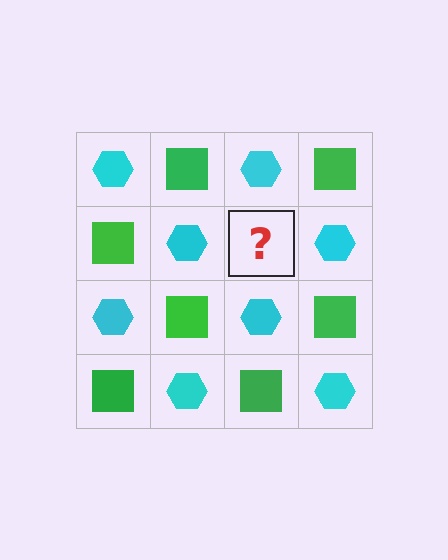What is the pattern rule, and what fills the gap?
The rule is that it alternates cyan hexagon and green square in a checkerboard pattern. The gap should be filled with a green square.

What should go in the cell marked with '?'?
The missing cell should contain a green square.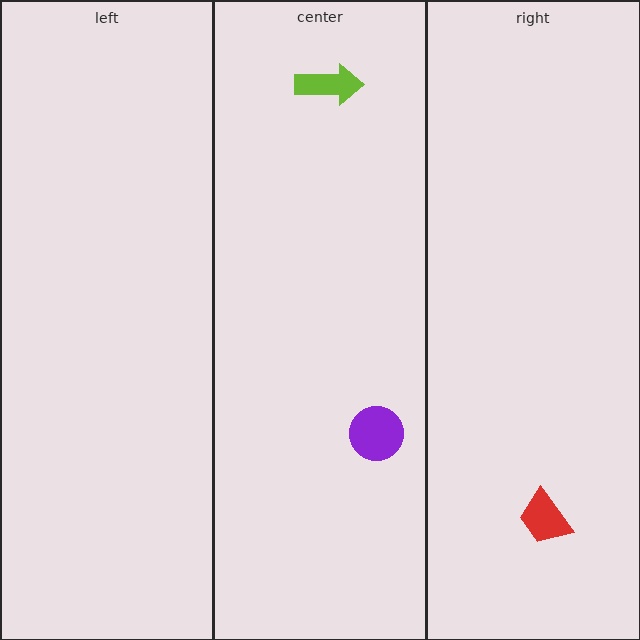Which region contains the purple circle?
The center region.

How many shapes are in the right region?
1.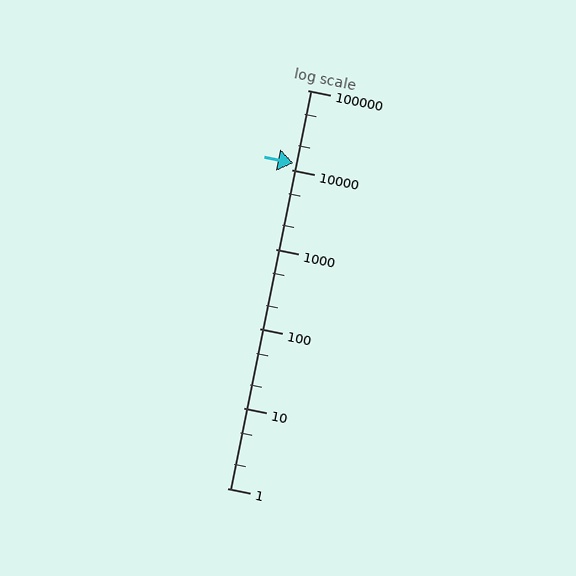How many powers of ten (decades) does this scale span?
The scale spans 5 decades, from 1 to 100000.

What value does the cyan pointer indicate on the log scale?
The pointer indicates approximately 12000.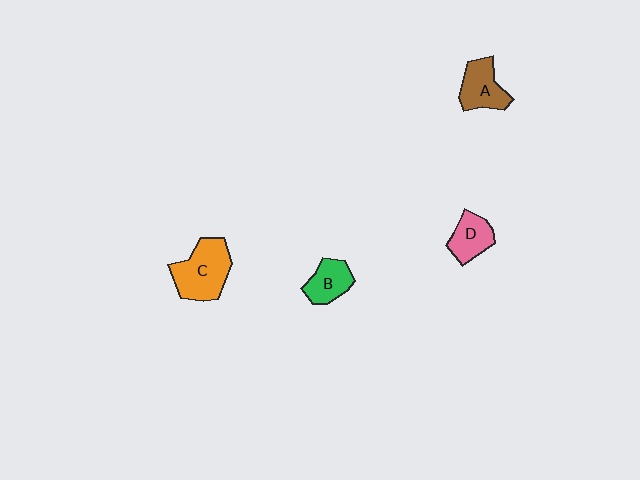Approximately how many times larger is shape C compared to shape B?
Approximately 1.7 times.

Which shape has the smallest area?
Shape D (pink).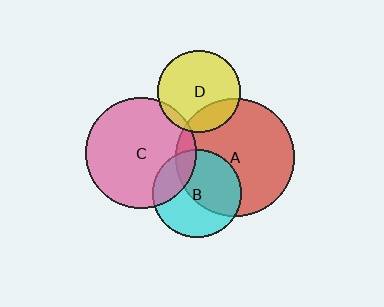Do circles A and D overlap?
Yes.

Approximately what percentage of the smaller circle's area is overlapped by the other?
Approximately 20%.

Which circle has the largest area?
Circle A (red).